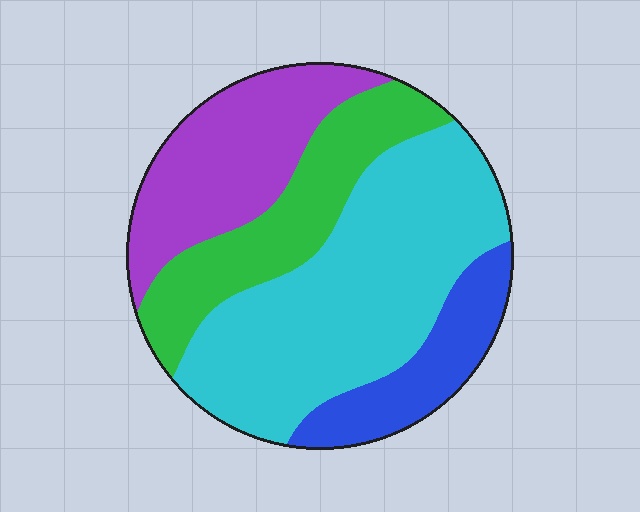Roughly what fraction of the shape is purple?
Purple covers 22% of the shape.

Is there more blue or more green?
Green.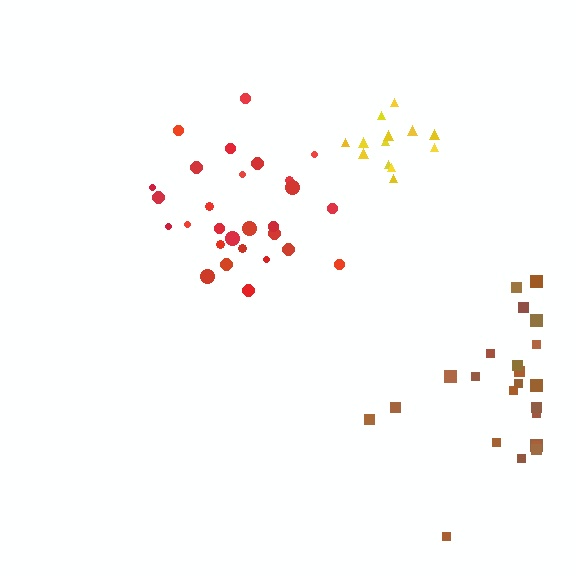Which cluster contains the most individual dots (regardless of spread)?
Red (28).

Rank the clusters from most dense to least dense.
yellow, red, brown.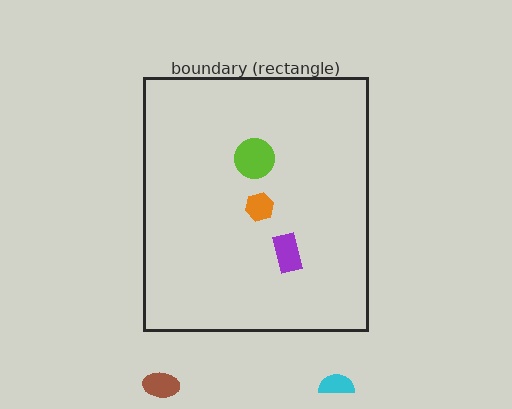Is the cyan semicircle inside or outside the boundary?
Outside.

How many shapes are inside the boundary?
3 inside, 2 outside.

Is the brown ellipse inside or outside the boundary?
Outside.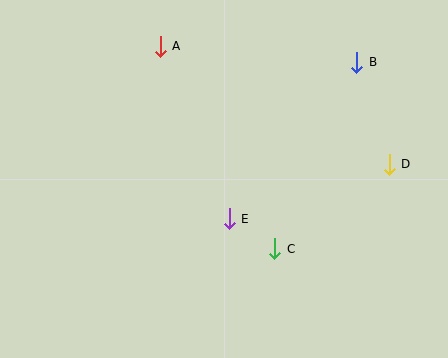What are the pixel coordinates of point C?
Point C is at (275, 249).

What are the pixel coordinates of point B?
Point B is at (357, 62).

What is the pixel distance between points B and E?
The distance between B and E is 202 pixels.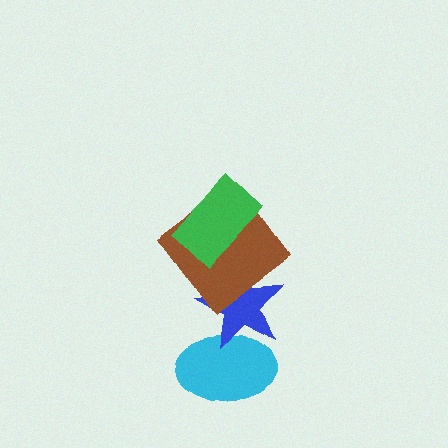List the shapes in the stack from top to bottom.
From top to bottom: the green rectangle, the brown diamond, the blue star, the cyan ellipse.